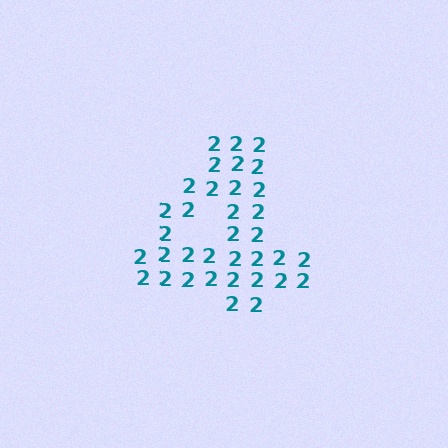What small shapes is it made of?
It is made of small digit 2's.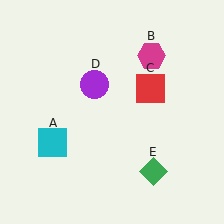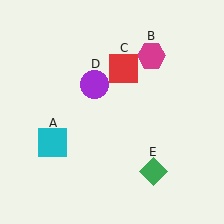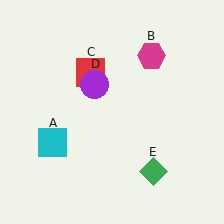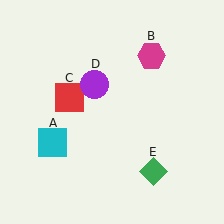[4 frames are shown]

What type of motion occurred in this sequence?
The red square (object C) rotated counterclockwise around the center of the scene.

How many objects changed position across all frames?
1 object changed position: red square (object C).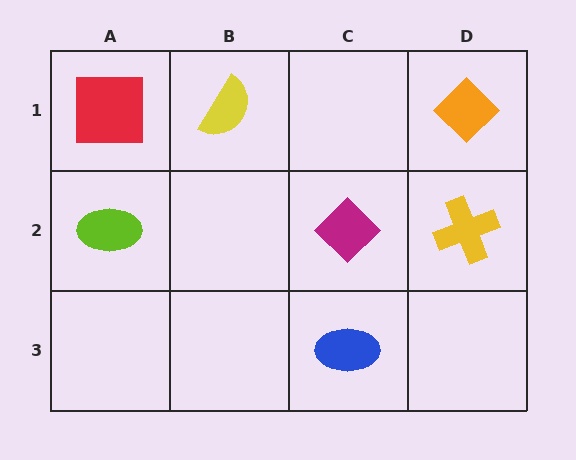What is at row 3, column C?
A blue ellipse.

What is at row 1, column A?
A red square.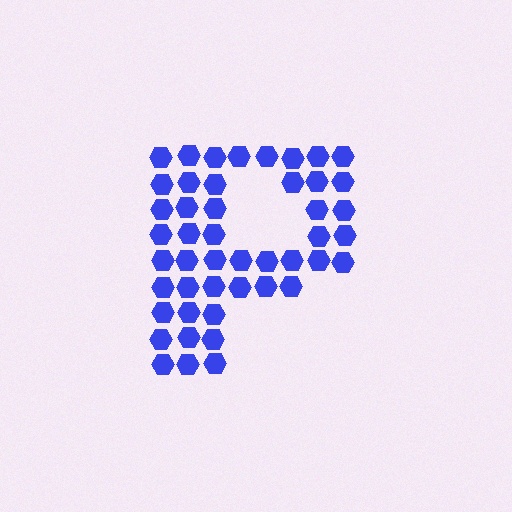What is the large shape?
The large shape is the letter P.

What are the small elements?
The small elements are hexagons.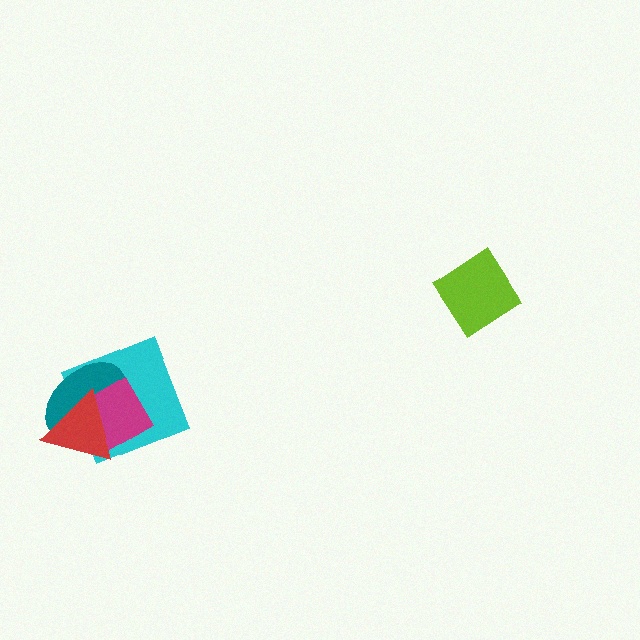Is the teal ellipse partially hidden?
Yes, it is partially covered by another shape.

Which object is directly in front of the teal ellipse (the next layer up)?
The magenta diamond is directly in front of the teal ellipse.